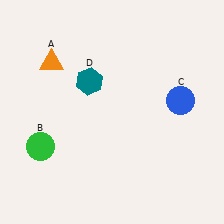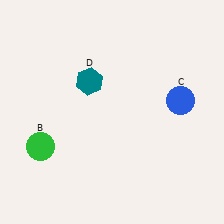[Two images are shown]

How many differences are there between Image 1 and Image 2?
There is 1 difference between the two images.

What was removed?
The orange triangle (A) was removed in Image 2.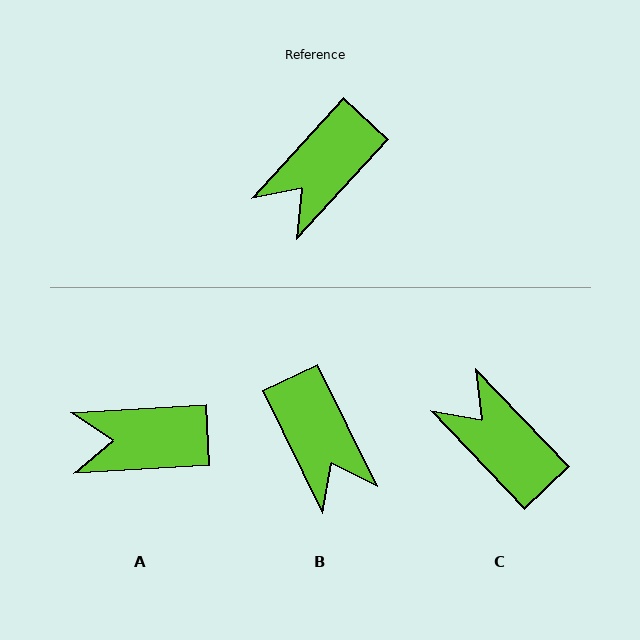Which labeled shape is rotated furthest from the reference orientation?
C, about 94 degrees away.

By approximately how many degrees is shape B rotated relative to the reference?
Approximately 68 degrees counter-clockwise.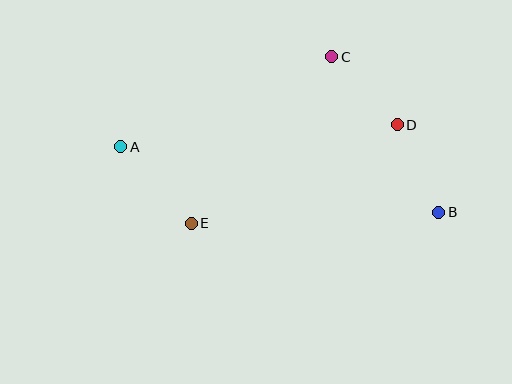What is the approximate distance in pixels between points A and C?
The distance between A and C is approximately 229 pixels.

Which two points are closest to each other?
Points C and D are closest to each other.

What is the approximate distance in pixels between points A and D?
The distance between A and D is approximately 277 pixels.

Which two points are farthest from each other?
Points A and B are farthest from each other.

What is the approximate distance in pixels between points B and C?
The distance between B and C is approximately 188 pixels.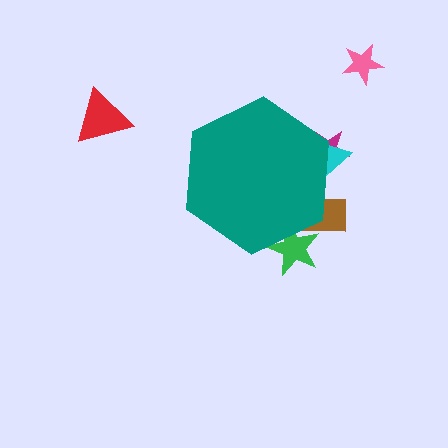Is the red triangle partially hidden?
No, the red triangle is fully visible.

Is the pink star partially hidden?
No, the pink star is fully visible.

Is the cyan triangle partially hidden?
Yes, the cyan triangle is partially hidden behind the teal hexagon.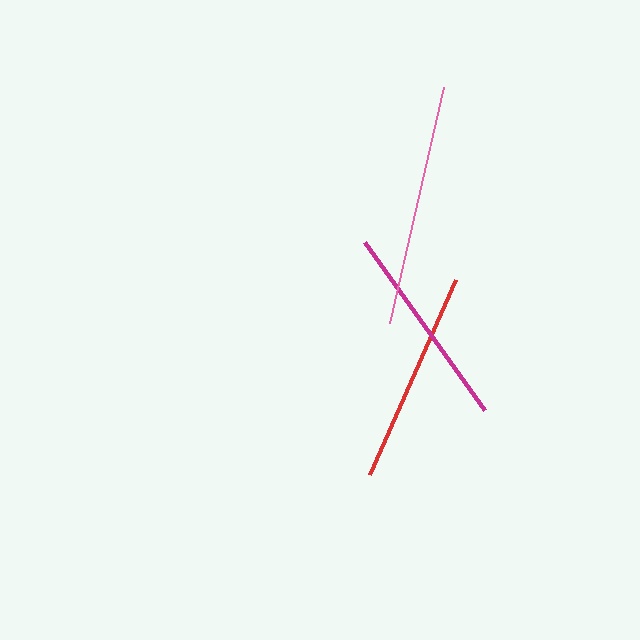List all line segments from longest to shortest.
From longest to shortest: pink, red, magenta.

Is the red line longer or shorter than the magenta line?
The red line is longer than the magenta line.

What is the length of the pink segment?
The pink segment is approximately 243 pixels long.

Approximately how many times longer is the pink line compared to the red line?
The pink line is approximately 1.1 times the length of the red line.